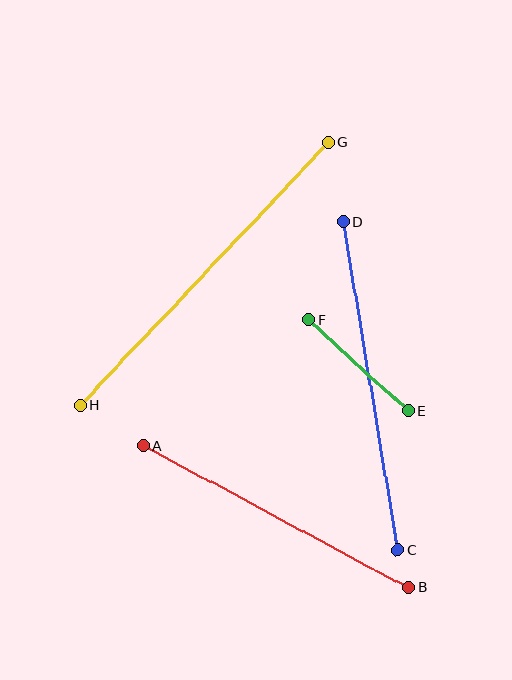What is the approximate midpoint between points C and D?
The midpoint is at approximately (370, 386) pixels.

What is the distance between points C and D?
The distance is approximately 333 pixels.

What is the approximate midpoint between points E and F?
The midpoint is at approximately (358, 365) pixels.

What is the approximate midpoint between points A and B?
The midpoint is at approximately (276, 517) pixels.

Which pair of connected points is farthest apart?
Points G and H are farthest apart.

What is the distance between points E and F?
The distance is approximately 135 pixels.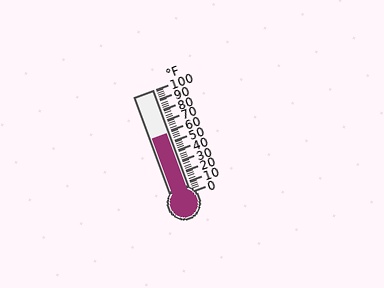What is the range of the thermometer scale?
The thermometer scale ranges from 0°F to 100°F.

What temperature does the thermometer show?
The thermometer shows approximately 58°F.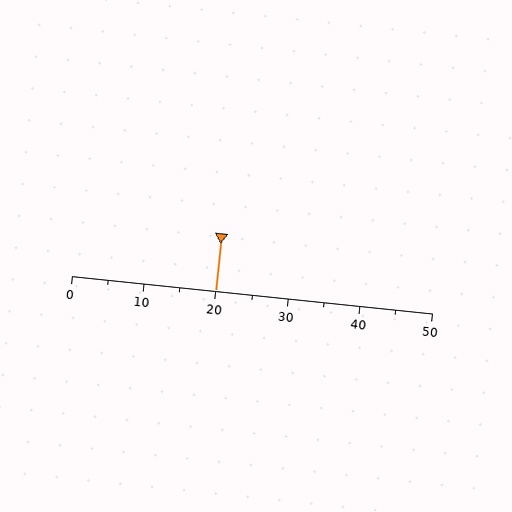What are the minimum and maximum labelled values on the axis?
The axis runs from 0 to 50.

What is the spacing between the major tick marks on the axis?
The major ticks are spaced 10 apart.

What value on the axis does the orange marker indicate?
The marker indicates approximately 20.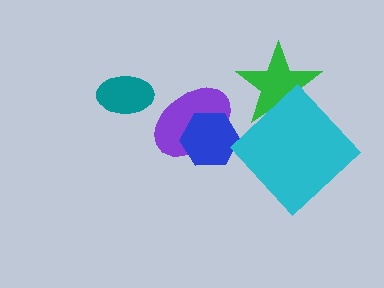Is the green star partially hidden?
Yes, it is partially covered by another shape.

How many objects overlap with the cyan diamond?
1 object overlaps with the cyan diamond.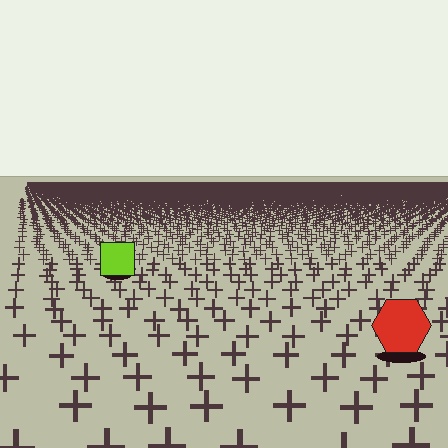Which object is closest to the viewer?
The red hexagon is closest. The texture marks near it are larger and more spread out.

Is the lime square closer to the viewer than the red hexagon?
No. The red hexagon is closer — you can tell from the texture gradient: the ground texture is coarser near it.